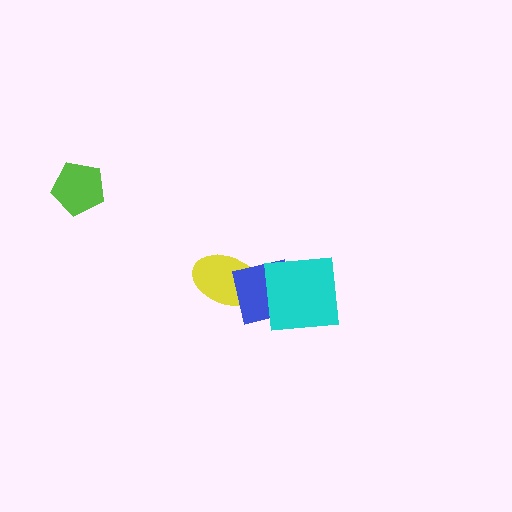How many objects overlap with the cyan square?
1 object overlaps with the cyan square.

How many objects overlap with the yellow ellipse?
1 object overlaps with the yellow ellipse.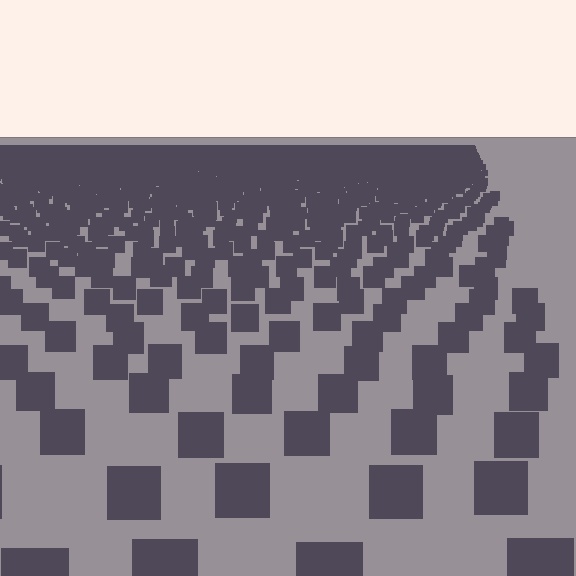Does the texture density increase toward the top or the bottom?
Density increases toward the top.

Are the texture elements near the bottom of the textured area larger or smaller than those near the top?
Larger. Near the bottom, elements are closer to the viewer and appear at a bigger on-screen size.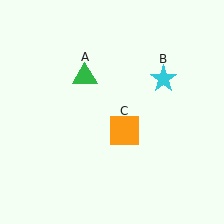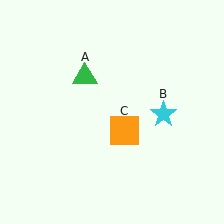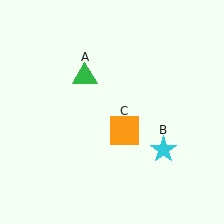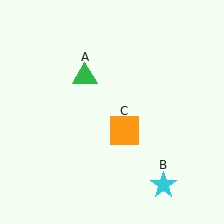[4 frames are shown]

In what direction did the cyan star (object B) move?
The cyan star (object B) moved down.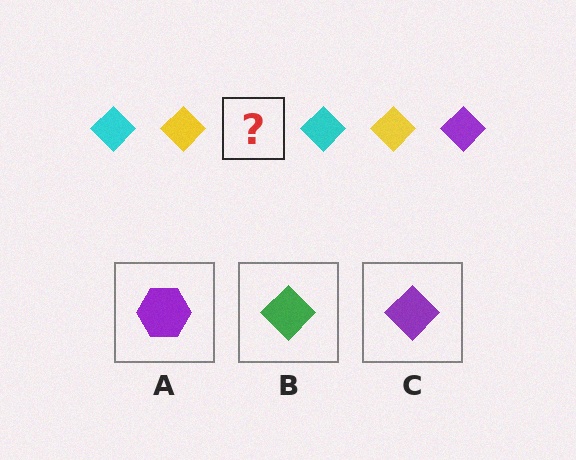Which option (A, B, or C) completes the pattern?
C.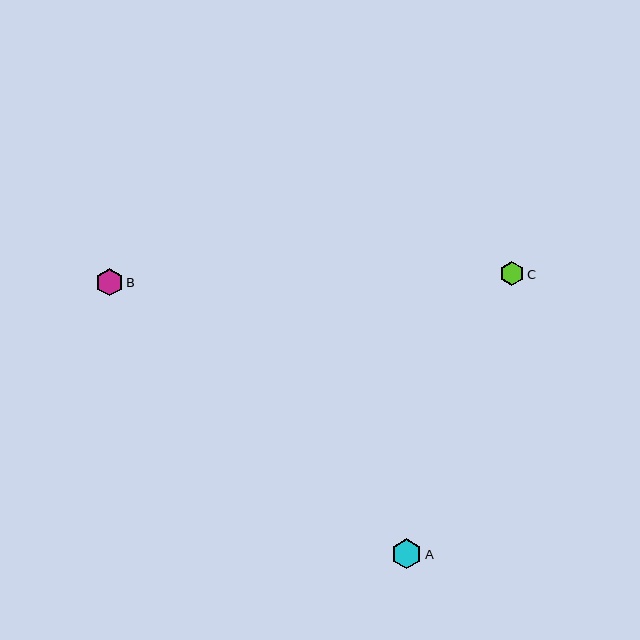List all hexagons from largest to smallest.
From largest to smallest: A, B, C.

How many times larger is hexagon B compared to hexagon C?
Hexagon B is approximately 1.1 times the size of hexagon C.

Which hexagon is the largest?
Hexagon A is the largest with a size of approximately 30 pixels.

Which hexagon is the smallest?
Hexagon C is the smallest with a size of approximately 24 pixels.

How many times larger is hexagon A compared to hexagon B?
Hexagon A is approximately 1.1 times the size of hexagon B.